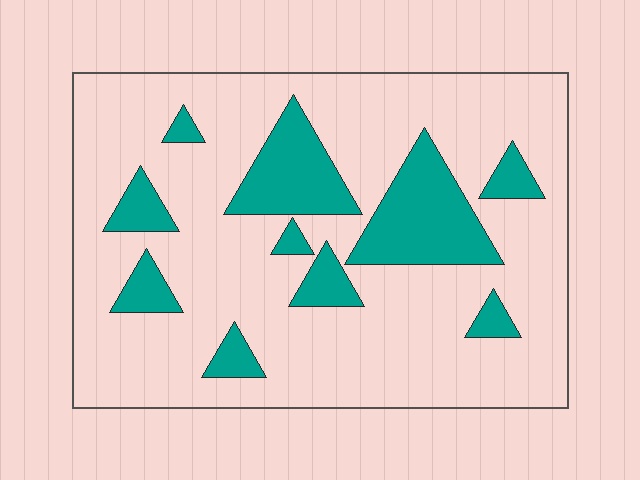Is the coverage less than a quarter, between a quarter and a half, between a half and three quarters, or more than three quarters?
Less than a quarter.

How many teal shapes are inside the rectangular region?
10.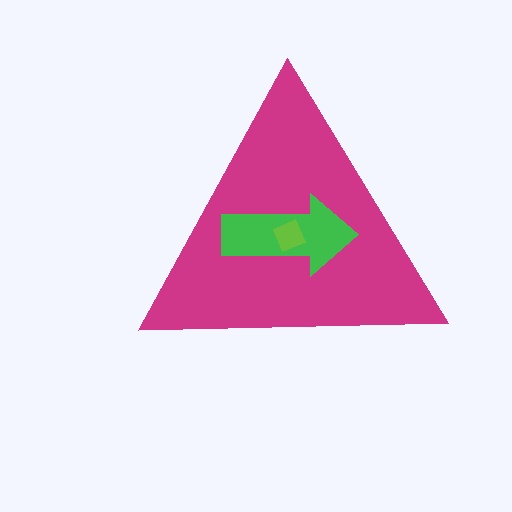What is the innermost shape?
The lime square.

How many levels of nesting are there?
3.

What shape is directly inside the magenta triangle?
The green arrow.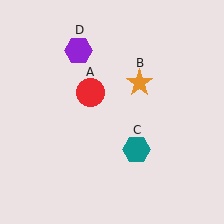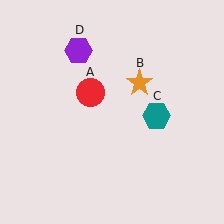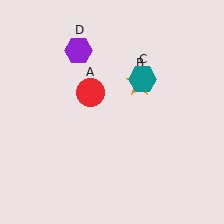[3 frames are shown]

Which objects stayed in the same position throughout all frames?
Red circle (object A) and orange star (object B) and purple hexagon (object D) remained stationary.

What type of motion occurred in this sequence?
The teal hexagon (object C) rotated counterclockwise around the center of the scene.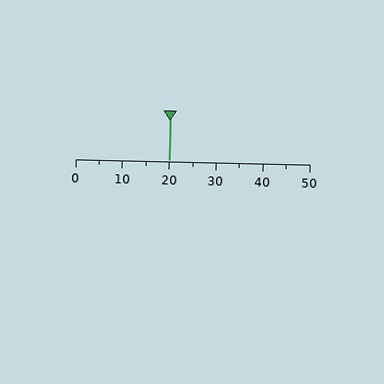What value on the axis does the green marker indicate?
The marker indicates approximately 20.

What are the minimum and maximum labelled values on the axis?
The axis runs from 0 to 50.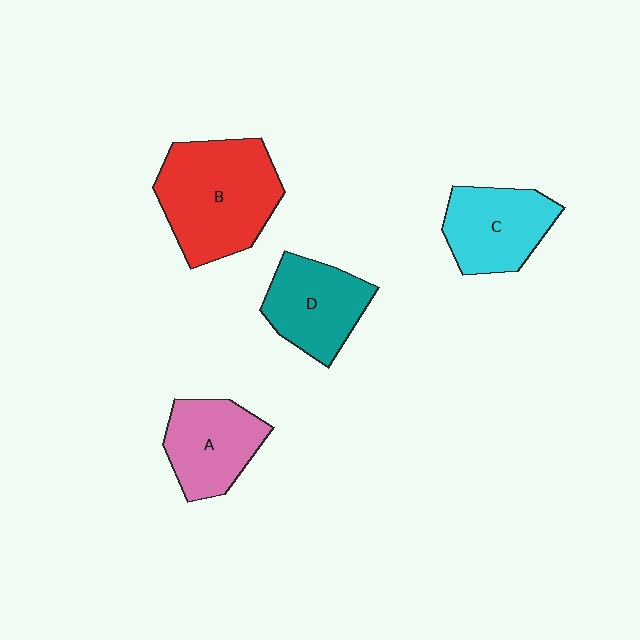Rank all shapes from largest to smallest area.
From largest to smallest: B (red), C (cyan), D (teal), A (pink).